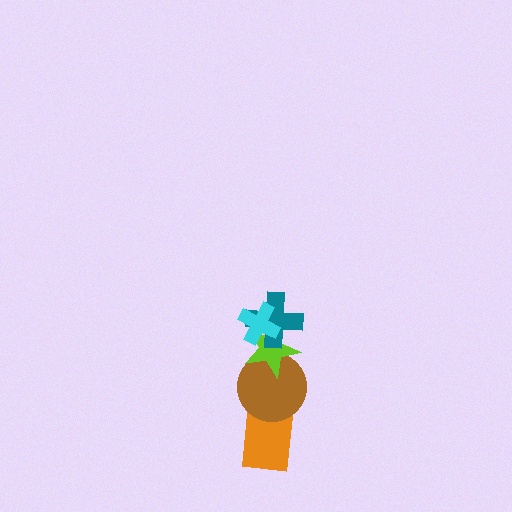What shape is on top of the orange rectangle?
The brown circle is on top of the orange rectangle.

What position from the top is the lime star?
The lime star is 3rd from the top.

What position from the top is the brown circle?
The brown circle is 4th from the top.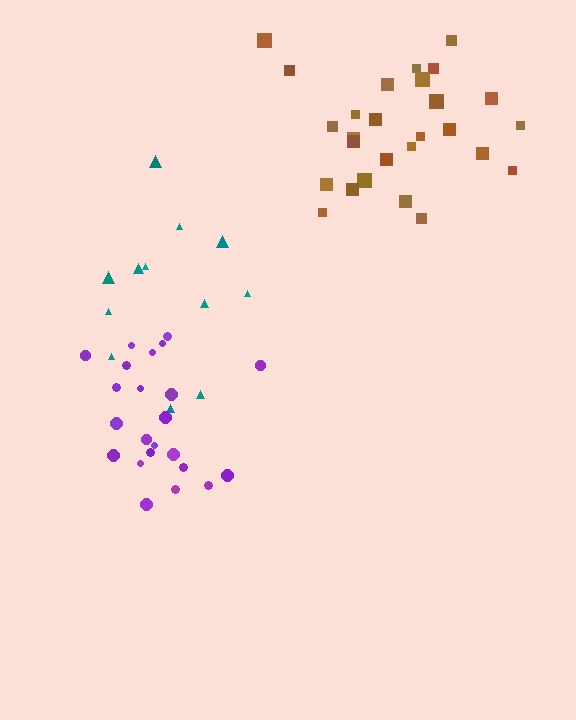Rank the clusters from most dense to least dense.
purple, brown, teal.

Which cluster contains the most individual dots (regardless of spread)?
Brown (27).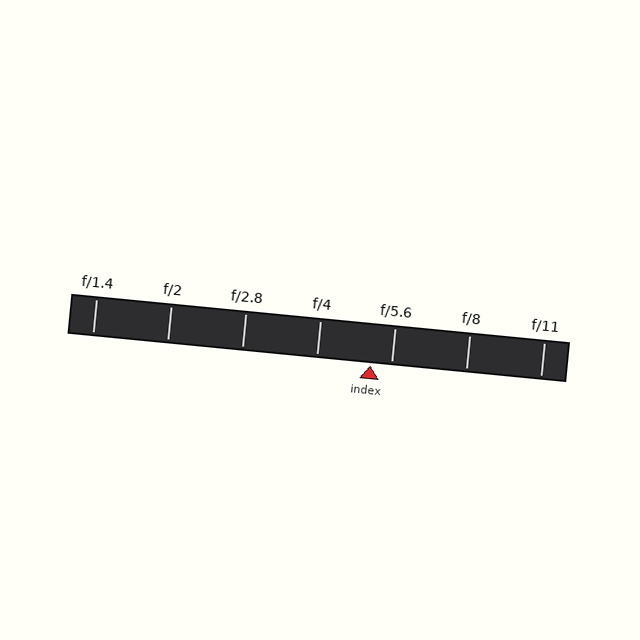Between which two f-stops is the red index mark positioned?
The index mark is between f/4 and f/5.6.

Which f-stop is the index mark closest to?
The index mark is closest to f/5.6.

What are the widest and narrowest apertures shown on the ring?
The widest aperture shown is f/1.4 and the narrowest is f/11.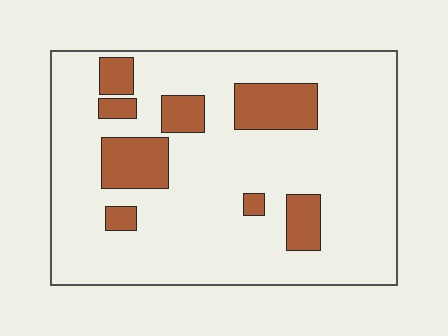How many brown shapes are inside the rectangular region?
8.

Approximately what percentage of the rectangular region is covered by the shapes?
Approximately 20%.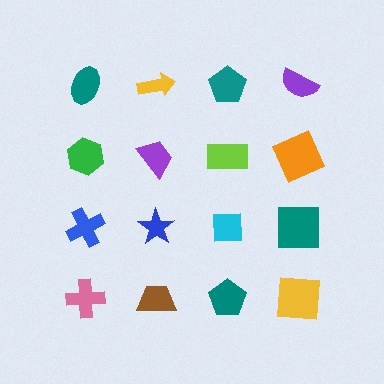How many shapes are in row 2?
4 shapes.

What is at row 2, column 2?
A purple trapezoid.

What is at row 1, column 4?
A purple semicircle.